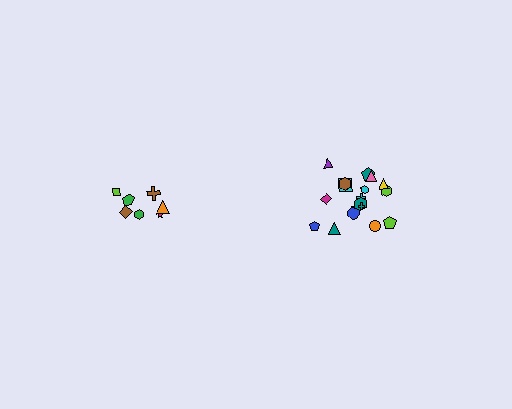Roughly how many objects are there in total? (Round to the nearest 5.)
Roughly 25 objects in total.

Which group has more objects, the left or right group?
The right group.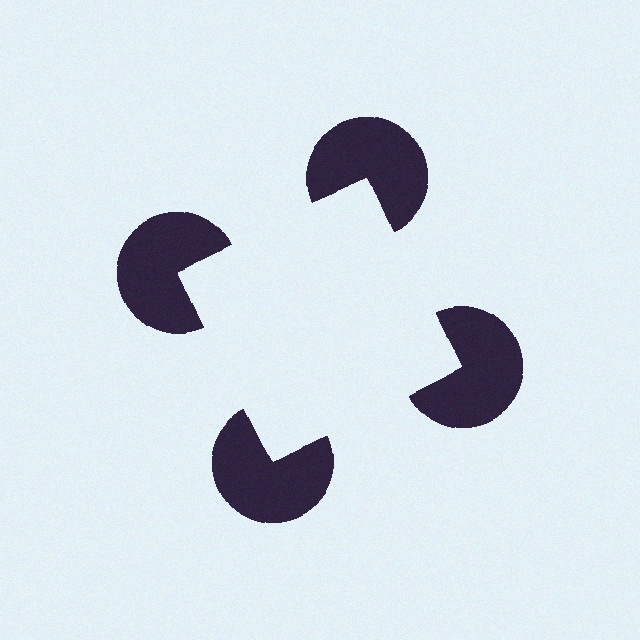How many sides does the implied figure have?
4 sides.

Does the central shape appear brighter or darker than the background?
It typically appears slightly brighter than the background, even though no actual brightness change is drawn.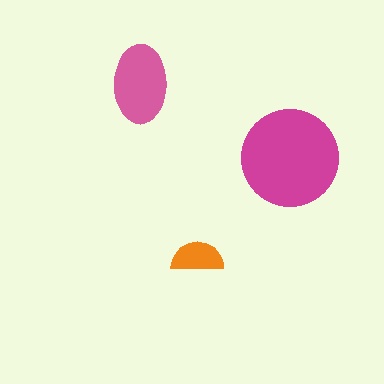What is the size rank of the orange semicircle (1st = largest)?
3rd.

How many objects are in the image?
There are 3 objects in the image.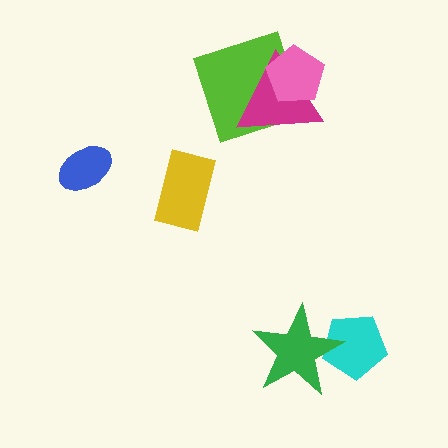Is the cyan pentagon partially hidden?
Yes, it is partially covered by another shape.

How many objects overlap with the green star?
1 object overlaps with the green star.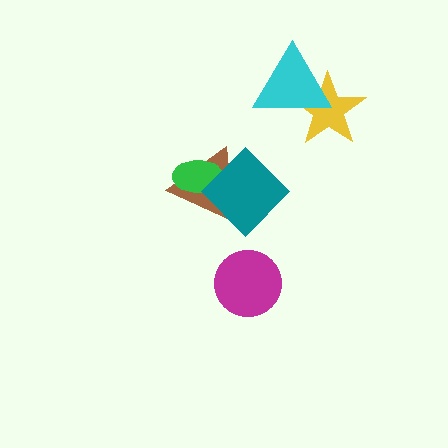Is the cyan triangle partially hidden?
No, no other shape covers it.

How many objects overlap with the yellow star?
1 object overlaps with the yellow star.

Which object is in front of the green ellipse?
The teal diamond is in front of the green ellipse.